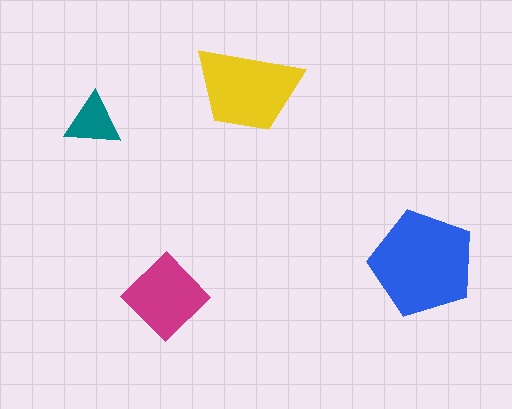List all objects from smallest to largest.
The teal triangle, the magenta diamond, the yellow trapezoid, the blue pentagon.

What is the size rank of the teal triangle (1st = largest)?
4th.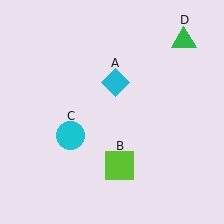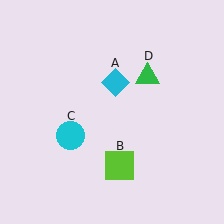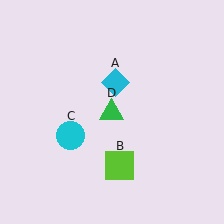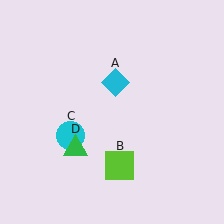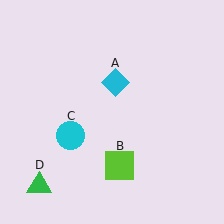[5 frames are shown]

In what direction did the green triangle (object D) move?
The green triangle (object D) moved down and to the left.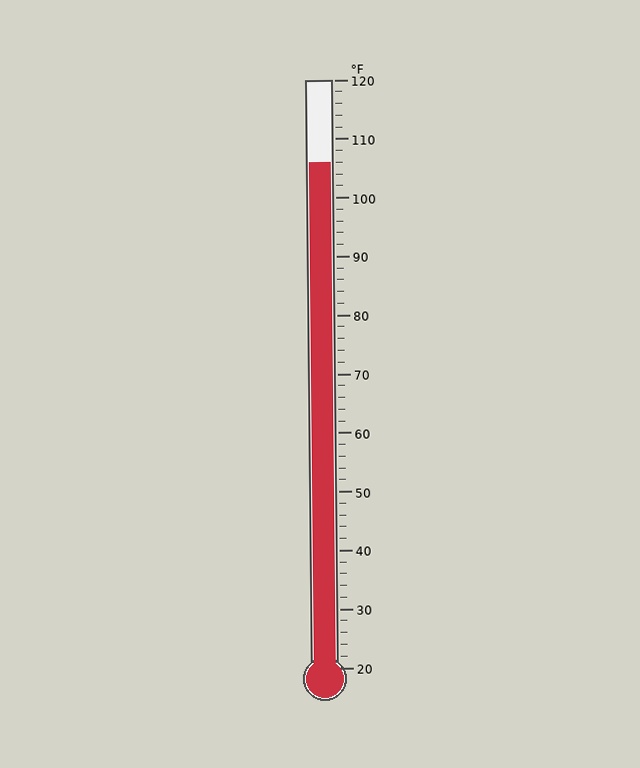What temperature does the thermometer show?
The thermometer shows approximately 106°F.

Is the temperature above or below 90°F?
The temperature is above 90°F.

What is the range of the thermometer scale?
The thermometer scale ranges from 20°F to 120°F.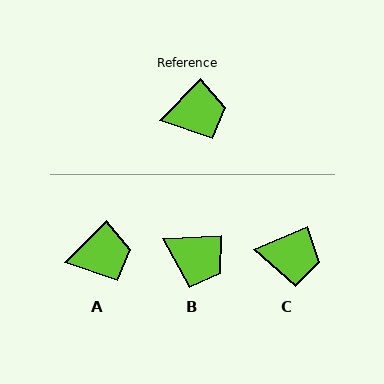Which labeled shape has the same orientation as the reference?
A.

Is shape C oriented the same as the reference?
No, it is off by about 22 degrees.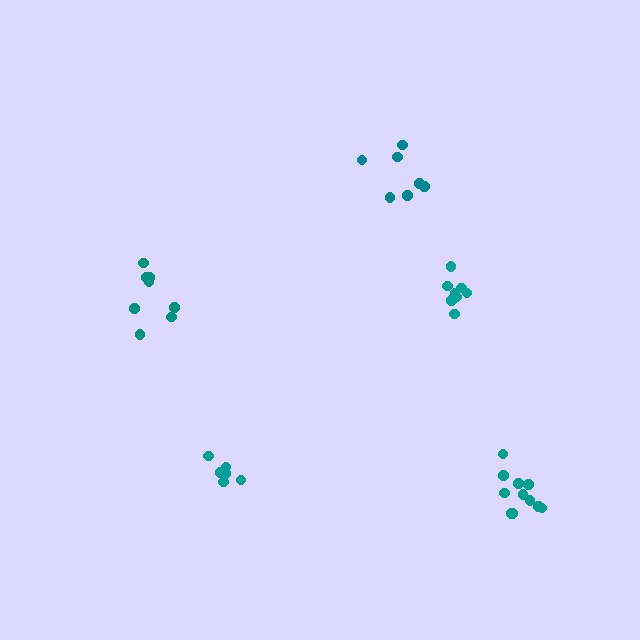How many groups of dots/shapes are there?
There are 5 groups.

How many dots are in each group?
Group 1: 7 dots, Group 2: 8 dots, Group 3: 8 dots, Group 4: 6 dots, Group 5: 11 dots (40 total).